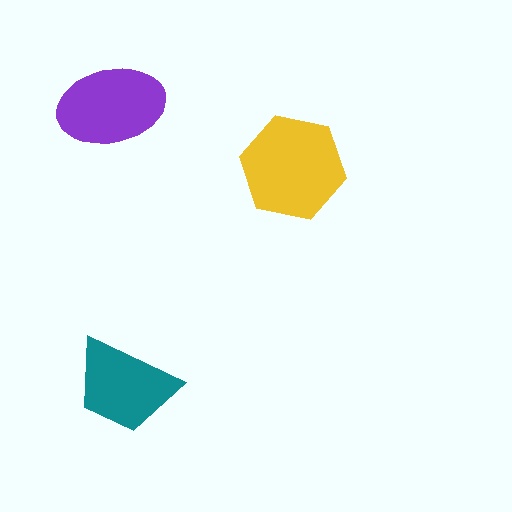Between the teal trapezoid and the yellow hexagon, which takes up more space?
The yellow hexagon.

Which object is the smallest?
The teal trapezoid.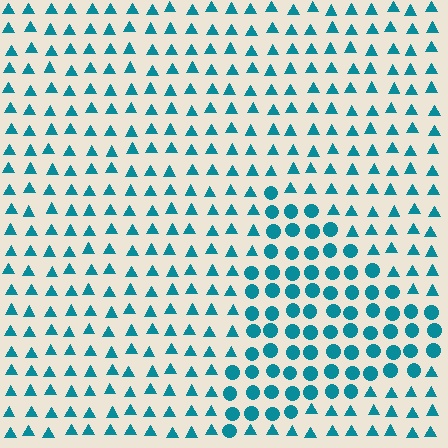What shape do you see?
I see a triangle.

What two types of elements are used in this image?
The image uses circles inside the triangle region and triangles outside it.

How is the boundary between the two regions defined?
The boundary is defined by a change in element shape: circles inside vs. triangles outside. All elements share the same color and spacing.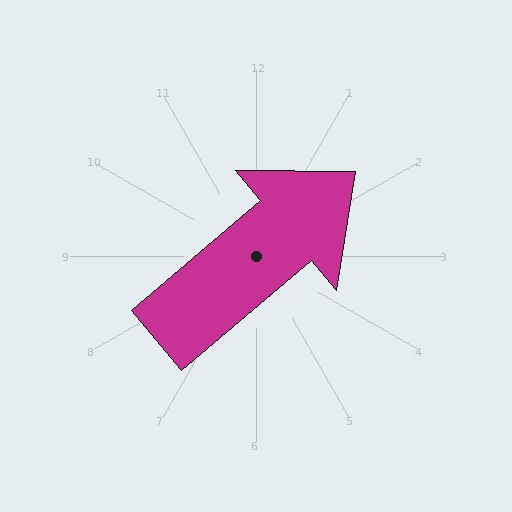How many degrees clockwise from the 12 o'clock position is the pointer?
Approximately 50 degrees.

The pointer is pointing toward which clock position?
Roughly 2 o'clock.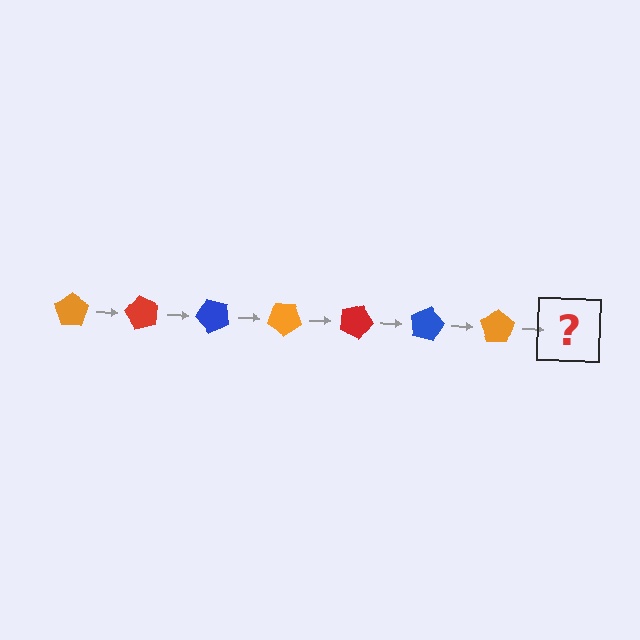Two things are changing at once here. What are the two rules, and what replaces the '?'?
The two rules are that it rotates 60 degrees each step and the color cycles through orange, red, and blue. The '?' should be a red pentagon, rotated 420 degrees from the start.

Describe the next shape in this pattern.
It should be a red pentagon, rotated 420 degrees from the start.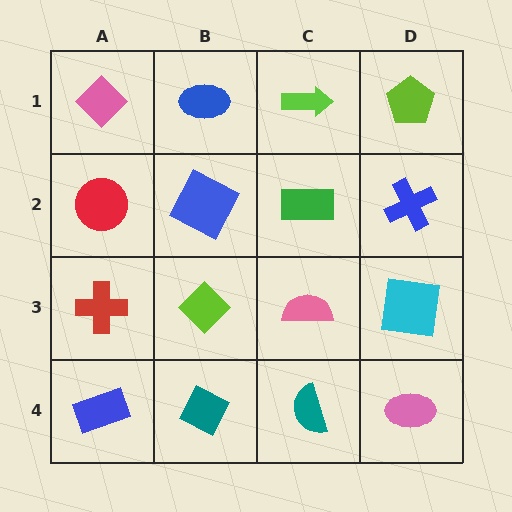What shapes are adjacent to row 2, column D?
A lime pentagon (row 1, column D), a cyan square (row 3, column D), a green rectangle (row 2, column C).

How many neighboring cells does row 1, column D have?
2.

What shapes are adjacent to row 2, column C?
A lime arrow (row 1, column C), a pink semicircle (row 3, column C), a blue square (row 2, column B), a blue cross (row 2, column D).